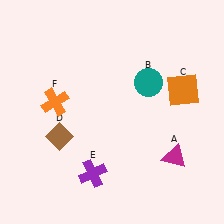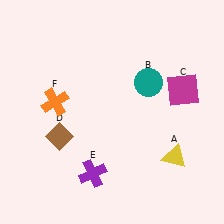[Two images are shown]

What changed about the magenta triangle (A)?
In Image 1, A is magenta. In Image 2, it changed to yellow.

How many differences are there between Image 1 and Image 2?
There are 2 differences between the two images.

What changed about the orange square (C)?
In Image 1, C is orange. In Image 2, it changed to magenta.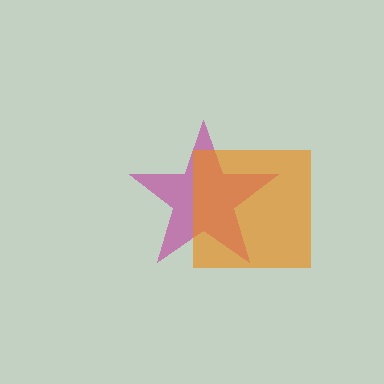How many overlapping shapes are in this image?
There are 2 overlapping shapes in the image.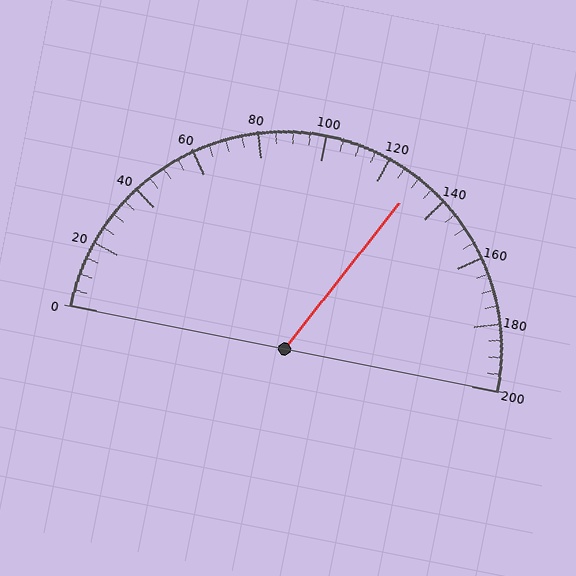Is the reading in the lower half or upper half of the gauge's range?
The reading is in the upper half of the range (0 to 200).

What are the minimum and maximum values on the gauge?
The gauge ranges from 0 to 200.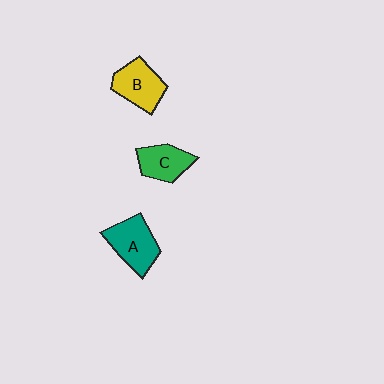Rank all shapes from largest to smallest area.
From largest to smallest: A (teal), B (yellow), C (green).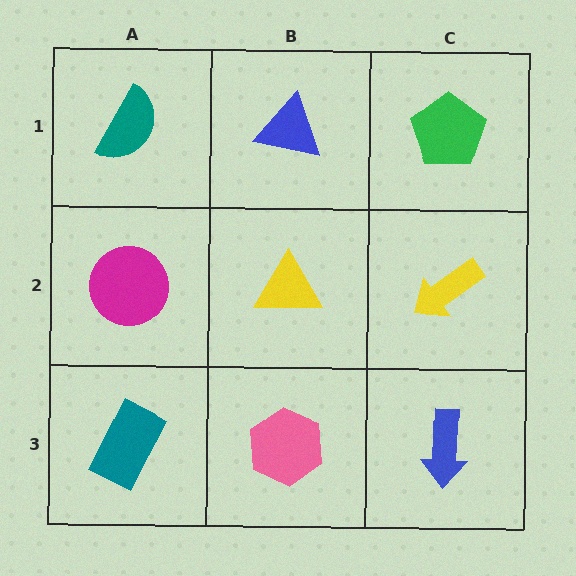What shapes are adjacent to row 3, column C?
A yellow arrow (row 2, column C), a pink hexagon (row 3, column B).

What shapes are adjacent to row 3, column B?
A yellow triangle (row 2, column B), a teal rectangle (row 3, column A), a blue arrow (row 3, column C).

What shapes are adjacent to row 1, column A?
A magenta circle (row 2, column A), a blue triangle (row 1, column B).